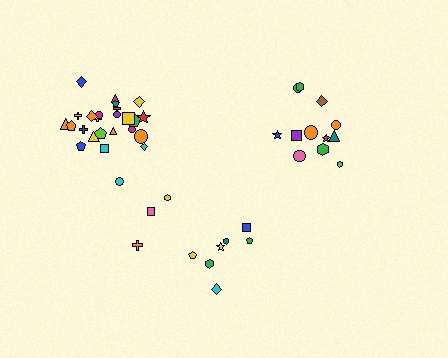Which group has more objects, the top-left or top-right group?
The top-left group.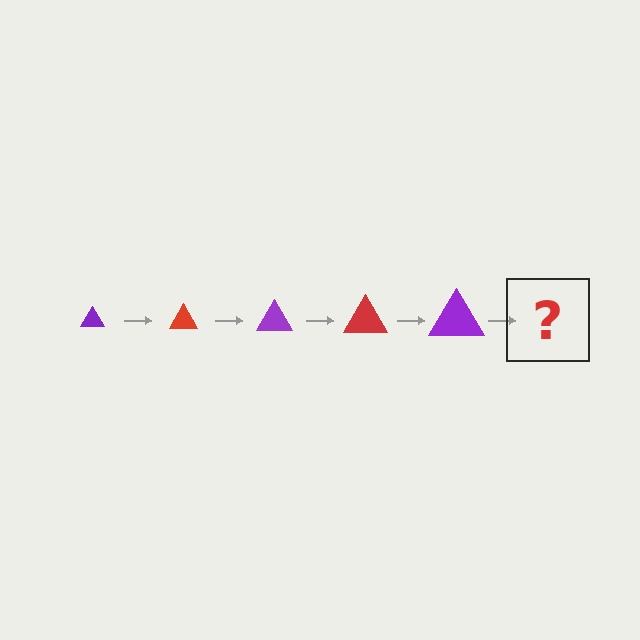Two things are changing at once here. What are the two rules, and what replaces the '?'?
The two rules are that the triangle grows larger each step and the color cycles through purple and red. The '?' should be a red triangle, larger than the previous one.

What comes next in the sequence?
The next element should be a red triangle, larger than the previous one.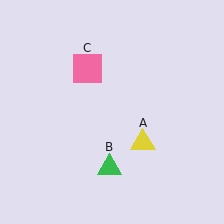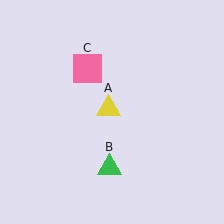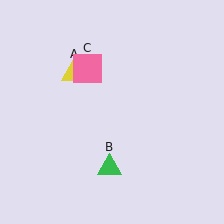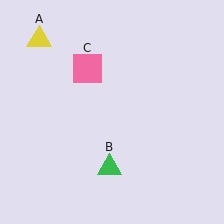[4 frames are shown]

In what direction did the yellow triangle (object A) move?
The yellow triangle (object A) moved up and to the left.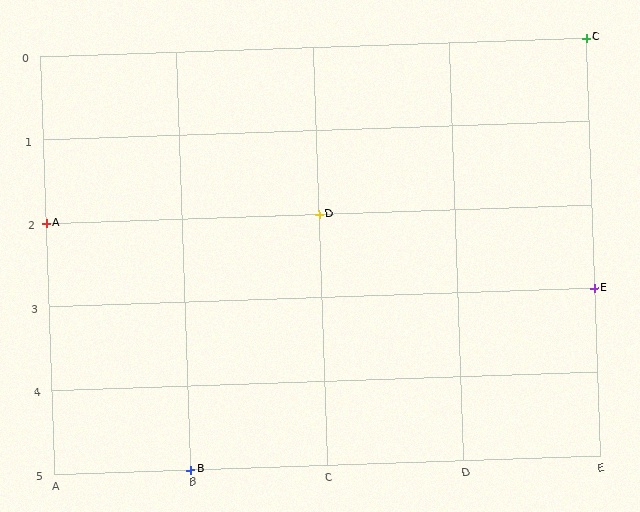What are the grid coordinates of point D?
Point D is at grid coordinates (C, 2).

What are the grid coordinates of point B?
Point B is at grid coordinates (B, 5).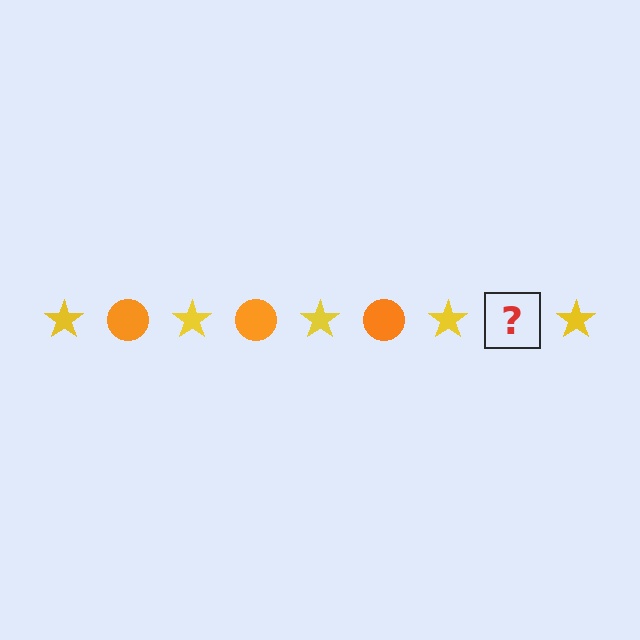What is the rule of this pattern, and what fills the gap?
The rule is that the pattern alternates between yellow star and orange circle. The gap should be filled with an orange circle.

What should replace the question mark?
The question mark should be replaced with an orange circle.